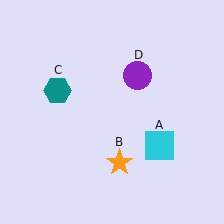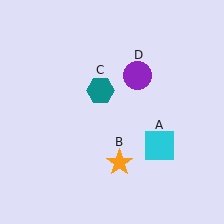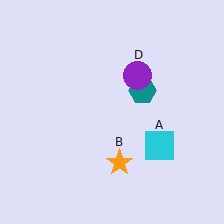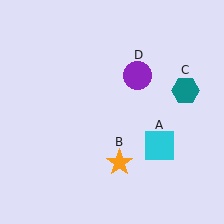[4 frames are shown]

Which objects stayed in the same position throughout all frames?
Cyan square (object A) and orange star (object B) and purple circle (object D) remained stationary.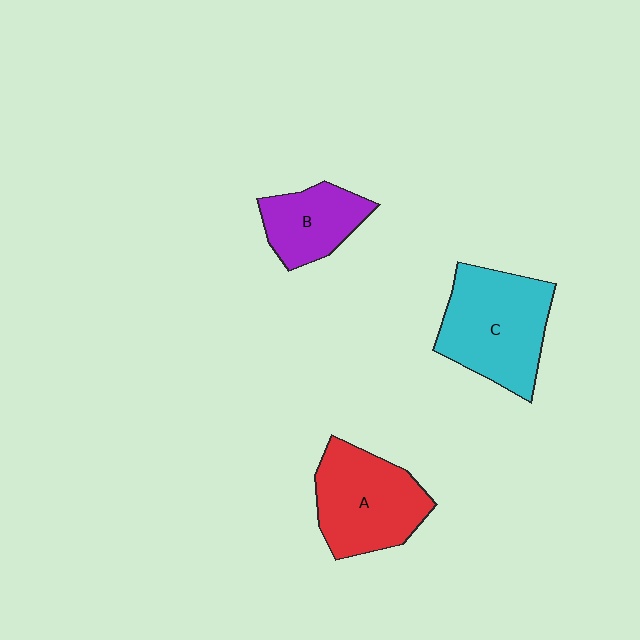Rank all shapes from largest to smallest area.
From largest to smallest: C (cyan), A (red), B (purple).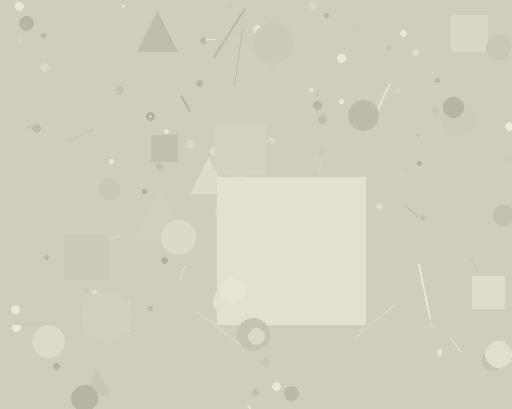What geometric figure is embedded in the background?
A square is embedded in the background.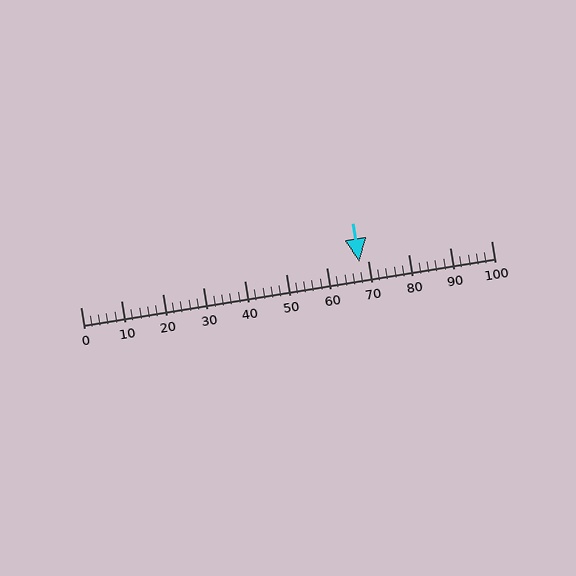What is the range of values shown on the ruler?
The ruler shows values from 0 to 100.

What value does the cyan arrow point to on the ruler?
The cyan arrow points to approximately 68.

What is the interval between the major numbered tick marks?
The major tick marks are spaced 10 units apart.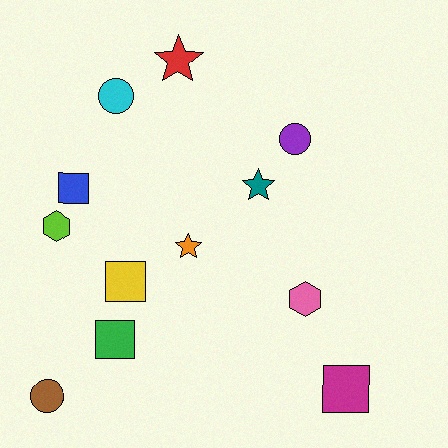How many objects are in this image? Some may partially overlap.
There are 12 objects.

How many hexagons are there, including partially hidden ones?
There are 2 hexagons.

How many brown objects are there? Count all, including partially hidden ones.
There is 1 brown object.